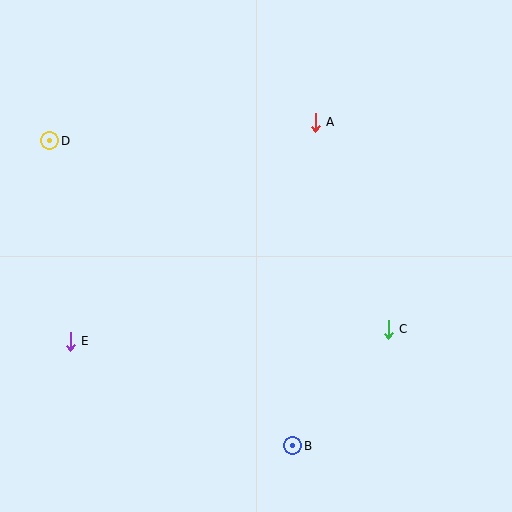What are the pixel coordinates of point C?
Point C is at (388, 329).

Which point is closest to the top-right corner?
Point A is closest to the top-right corner.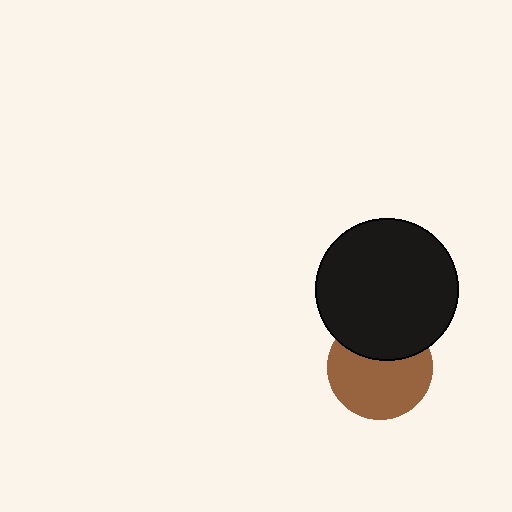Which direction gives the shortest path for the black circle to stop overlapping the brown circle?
Moving up gives the shortest separation.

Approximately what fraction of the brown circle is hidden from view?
Roughly 34% of the brown circle is hidden behind the black circle.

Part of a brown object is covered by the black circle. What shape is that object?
It is a circle.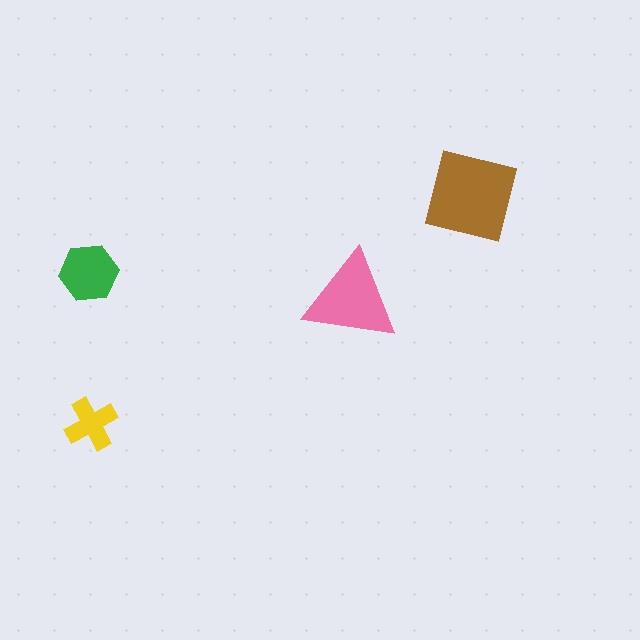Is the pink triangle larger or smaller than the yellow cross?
Larger.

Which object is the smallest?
The yellow cross.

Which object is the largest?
The brown square.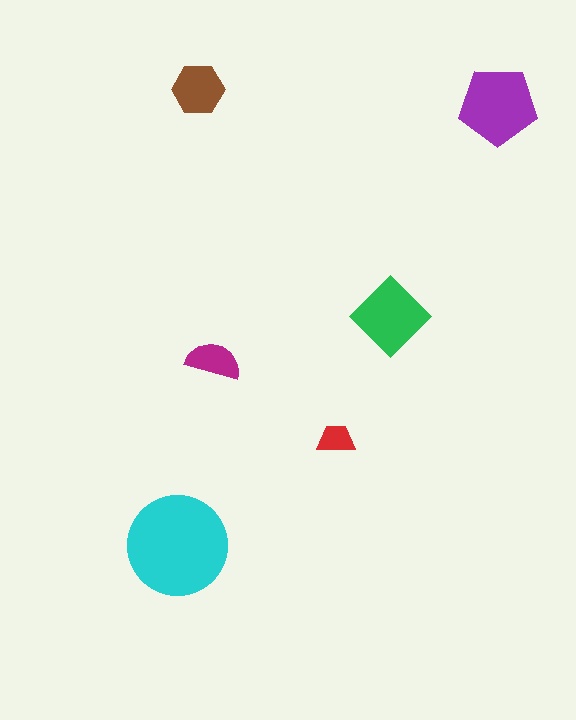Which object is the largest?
The cyan circle.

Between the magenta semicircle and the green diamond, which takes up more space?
The green diamond.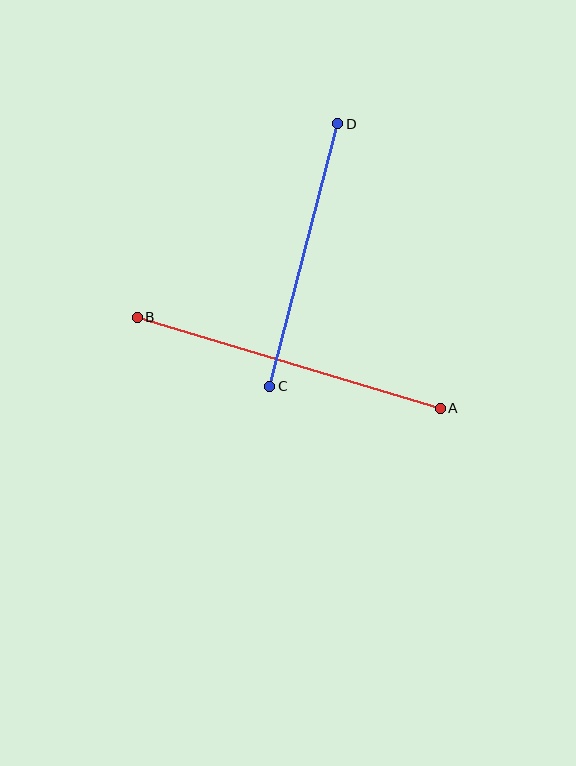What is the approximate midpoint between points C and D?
The midpoint is at approximately (304, 255) pixels.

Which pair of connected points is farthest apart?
Points A and B are farthest apart.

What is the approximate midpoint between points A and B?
The midpoint is at approximately (289, 363) pixels.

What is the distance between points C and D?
The distance is approximately 271 pixels.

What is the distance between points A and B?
The distance is approximately 316 pixels.